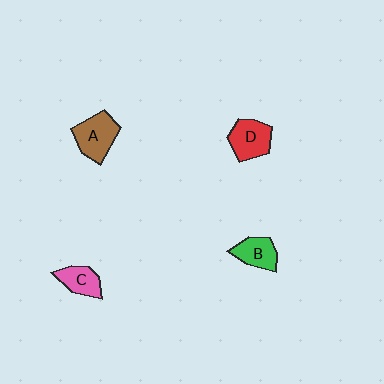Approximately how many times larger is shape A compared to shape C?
Approximately 1.5 times.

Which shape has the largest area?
Shape A (brown).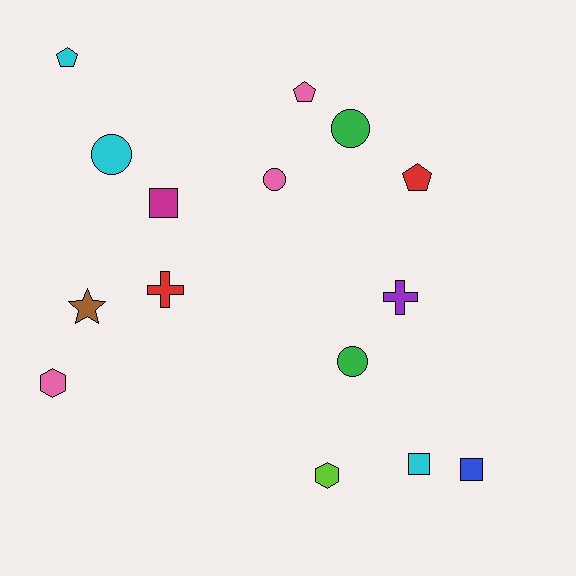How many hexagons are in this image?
There are 2 hexagons.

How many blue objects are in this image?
There is 1 blue object.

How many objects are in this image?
There are 15 objects.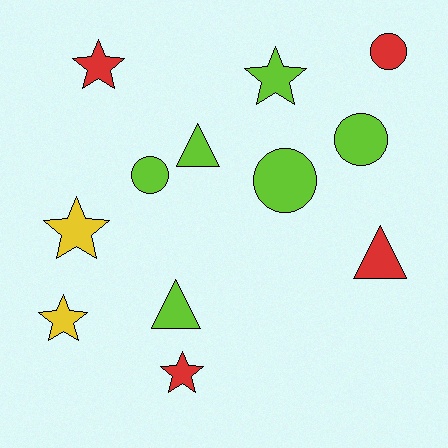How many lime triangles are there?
There are 2 lime triangles.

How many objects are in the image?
There are 12 objects.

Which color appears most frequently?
Lime, with 6 objects.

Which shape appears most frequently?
Star, with 5 objects.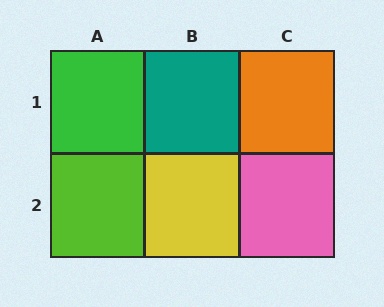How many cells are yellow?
1 cell is yellow.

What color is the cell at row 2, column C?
Pink.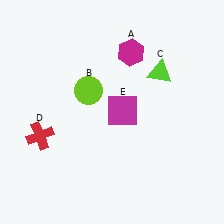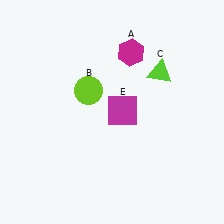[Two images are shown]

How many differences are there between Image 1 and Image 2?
There is 1 difference between the two images.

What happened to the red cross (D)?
The red cross (D) was removed in Image 2. It was in the bottom-left area of Image 1.